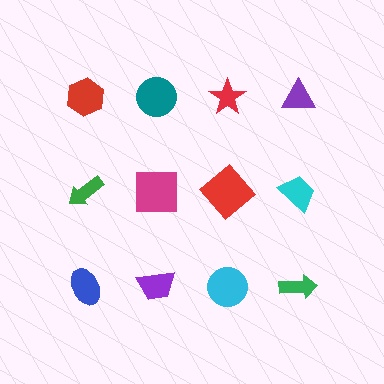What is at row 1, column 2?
A teal circle.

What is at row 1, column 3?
A red star.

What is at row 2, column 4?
A cyan trapezoid.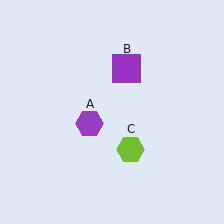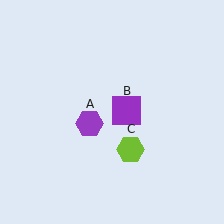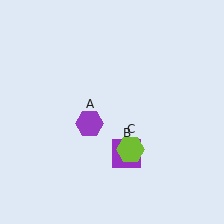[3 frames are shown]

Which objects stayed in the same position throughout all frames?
Purple hexagon (object A) and lime hexagon (object C) remained stationary.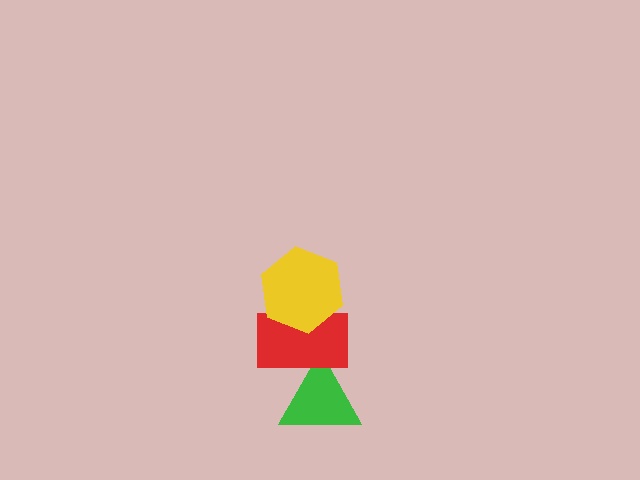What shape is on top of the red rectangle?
The yellow hexagon is on top of the red rectangle.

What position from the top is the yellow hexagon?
The yellow hexagon is 1st from the top.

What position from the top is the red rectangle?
The red rectangle is 2nd from the top.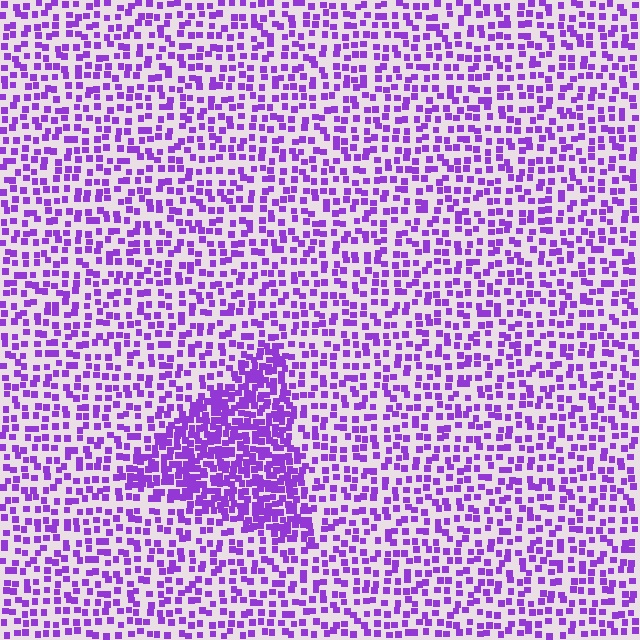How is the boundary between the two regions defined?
The boundary is defined by a change in element density (approximately 2.2x ratio). All elements are the same color, size, and shape.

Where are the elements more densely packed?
The elements are more densely packed inside the triangle boundary.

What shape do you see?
I see a triangle.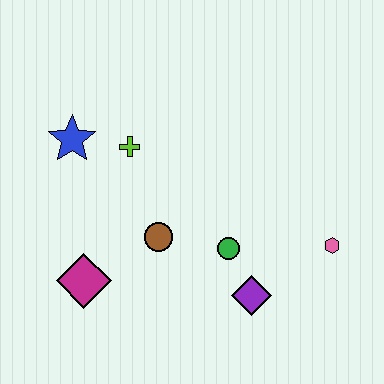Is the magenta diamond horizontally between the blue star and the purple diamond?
Yes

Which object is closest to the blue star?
The lime cross is closest to the blue star.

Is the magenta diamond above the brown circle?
No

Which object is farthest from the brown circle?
The pink hexagon is farthest from the brown circle.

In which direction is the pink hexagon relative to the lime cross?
The pink hexagon is to the right of the lime cross.